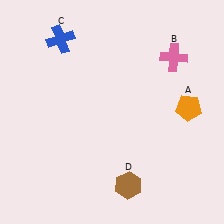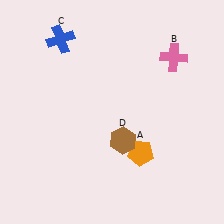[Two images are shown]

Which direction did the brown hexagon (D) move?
The brown hexagon (D) moved up.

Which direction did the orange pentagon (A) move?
The orange pentagon (A) moved left.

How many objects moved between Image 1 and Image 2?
2 objects moved between the two images.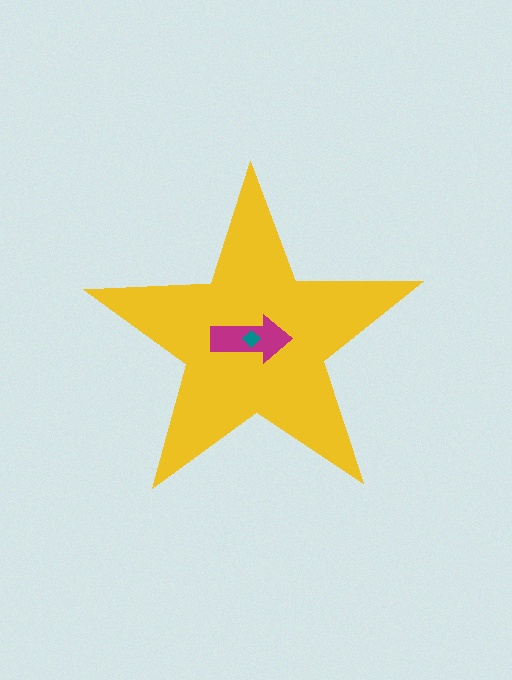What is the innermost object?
The teal diamond.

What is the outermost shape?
The yellow star.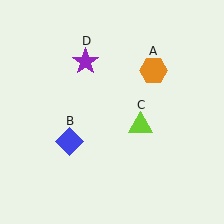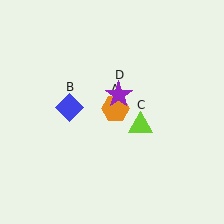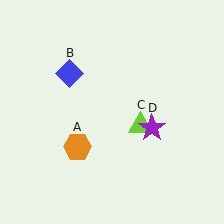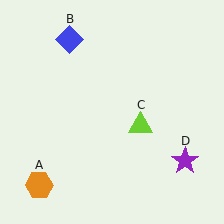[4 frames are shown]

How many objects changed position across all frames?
3 objects changed position: orange hexagon (object A), blue diamond (object B), purple star (object D).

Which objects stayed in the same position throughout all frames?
Lime triangle (object C) remained stationary.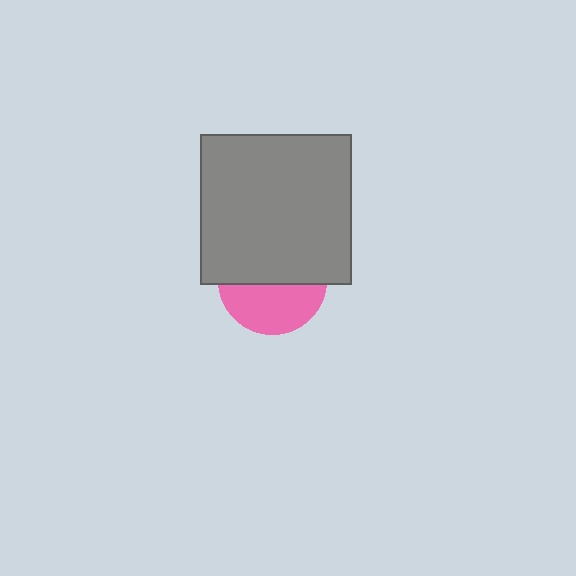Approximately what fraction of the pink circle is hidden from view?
Roughly 56% of the pink circle is hidden behind the gray rectangle.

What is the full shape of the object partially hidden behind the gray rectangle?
The partially hidden object is a pink circle.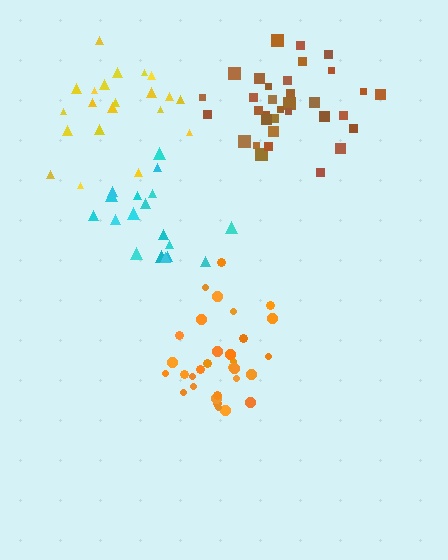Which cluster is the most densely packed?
Orange.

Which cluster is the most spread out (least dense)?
Cyan.